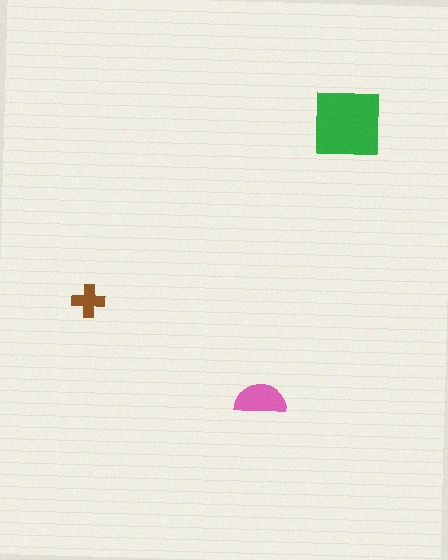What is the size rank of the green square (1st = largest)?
1st.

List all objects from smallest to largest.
The brown cross, the pink semicircle, the green square.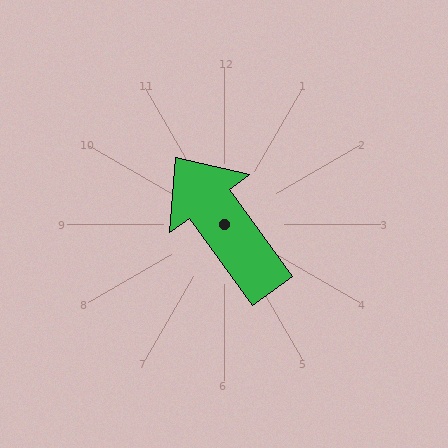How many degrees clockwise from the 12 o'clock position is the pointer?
Approximately 324 degrees.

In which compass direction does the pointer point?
Northwest.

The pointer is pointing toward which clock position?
Roughly 11 o'clock.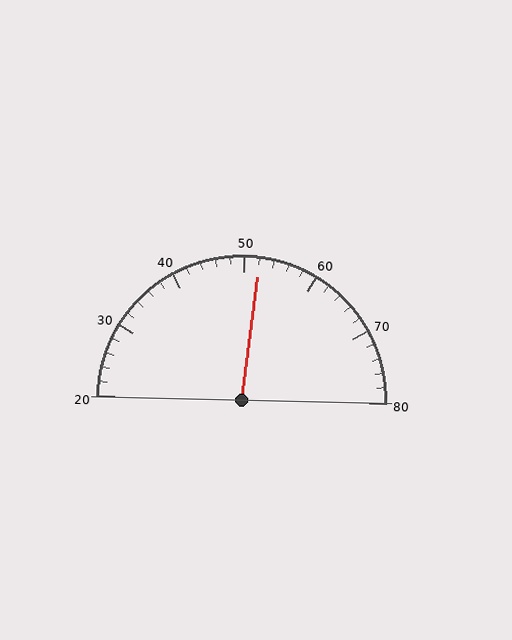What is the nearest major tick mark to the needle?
The nearest major tick mark is 50.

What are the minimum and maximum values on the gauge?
The gauge ranges from 20 to 80.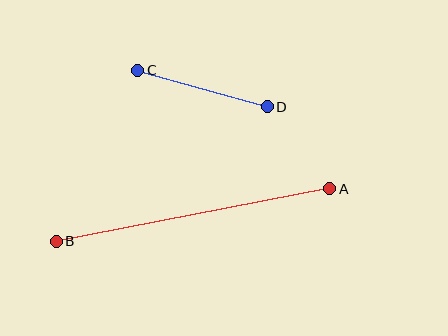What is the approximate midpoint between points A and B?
The midpoint is at approximately (193, 215) pixels.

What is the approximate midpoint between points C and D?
The midpoint is at approximately (202, 89) pixels.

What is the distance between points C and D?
The distance is approximately 135 pixels.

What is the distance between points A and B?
The distance is approximately 279 pixels.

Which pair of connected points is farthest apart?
Points A and B are farthest apart.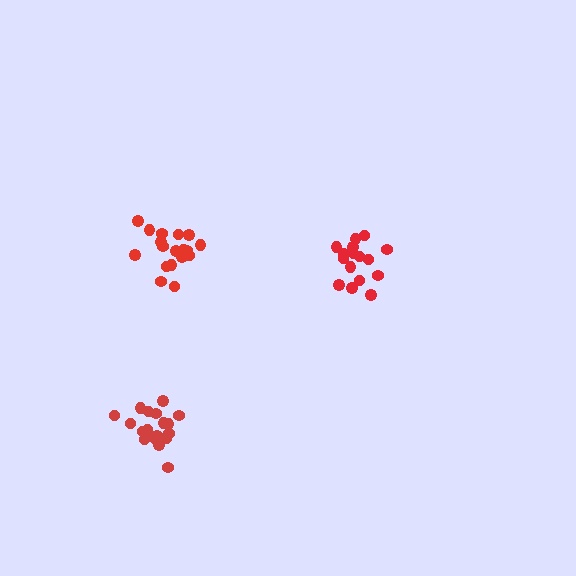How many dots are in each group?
Group 1: 18 dots, Group 2: 19 dots, Group 3: 16 dots (53 total).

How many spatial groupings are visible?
There are 3 spatial groupings.